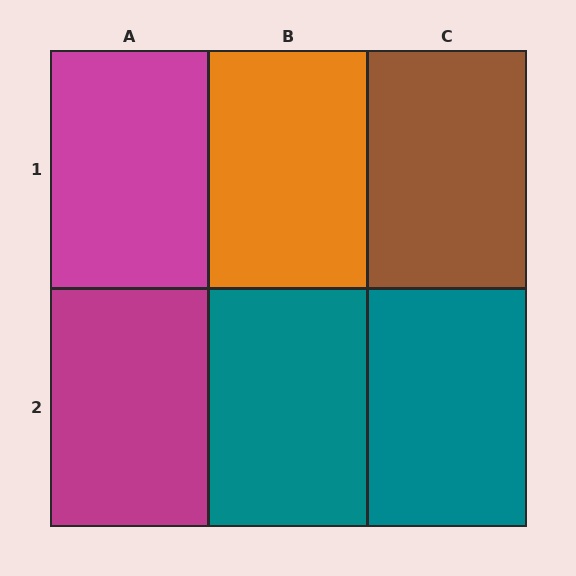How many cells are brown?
1 cell is brown.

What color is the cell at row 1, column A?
Magenta.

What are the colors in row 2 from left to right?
Magenta, teal, teal.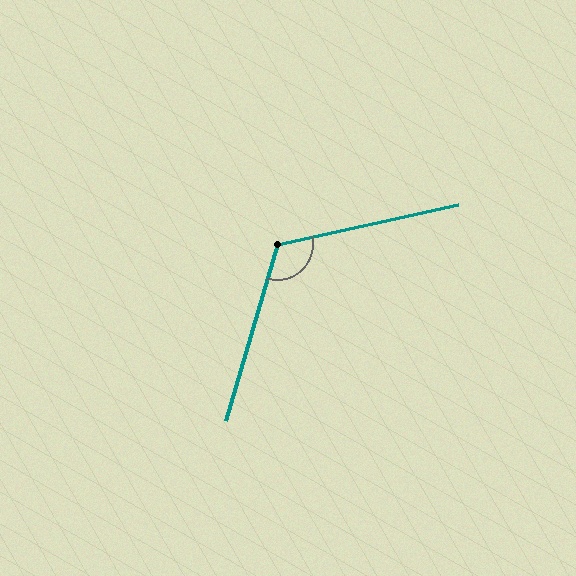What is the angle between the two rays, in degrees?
Approximately 119 degrees.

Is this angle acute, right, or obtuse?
It is obtuse.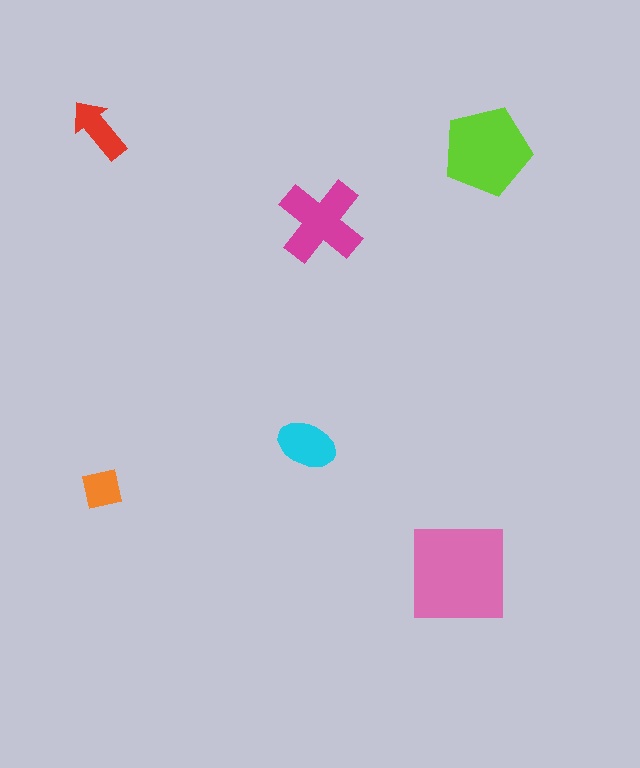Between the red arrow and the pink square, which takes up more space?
The pink square.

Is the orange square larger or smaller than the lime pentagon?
Smaller.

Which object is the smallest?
The orange square.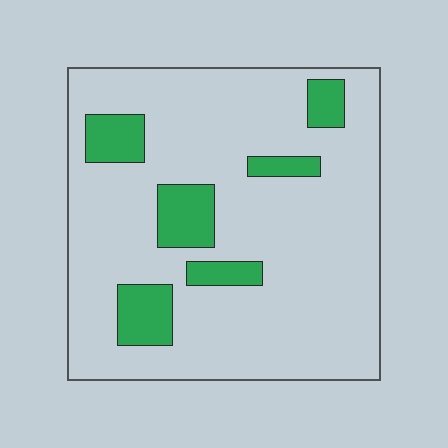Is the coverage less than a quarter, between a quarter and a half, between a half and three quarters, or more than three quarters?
Less than a quarter.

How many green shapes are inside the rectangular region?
6.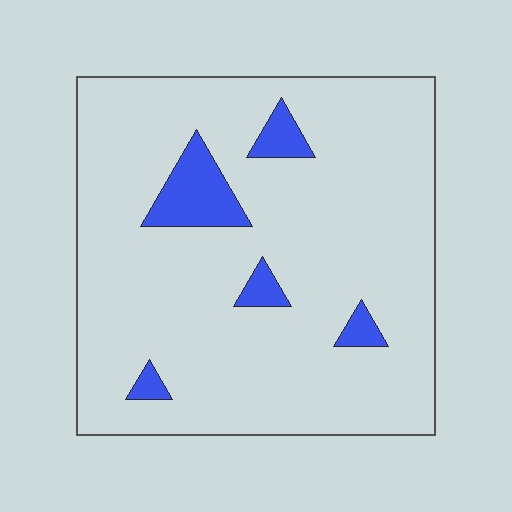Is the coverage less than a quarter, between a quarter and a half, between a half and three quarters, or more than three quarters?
Less than a quarter.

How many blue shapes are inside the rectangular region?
5.